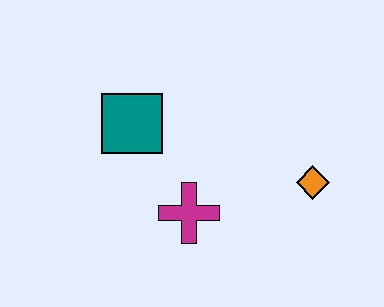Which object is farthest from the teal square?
The orange diamond is farthest from the teal square.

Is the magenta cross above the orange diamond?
No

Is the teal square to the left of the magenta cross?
Yes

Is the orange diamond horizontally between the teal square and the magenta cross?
No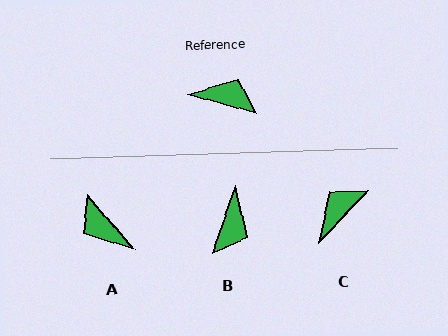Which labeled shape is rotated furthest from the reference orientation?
A, about 146 degrees away.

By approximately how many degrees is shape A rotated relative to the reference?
Approximately 146 degrees counter-clockwise.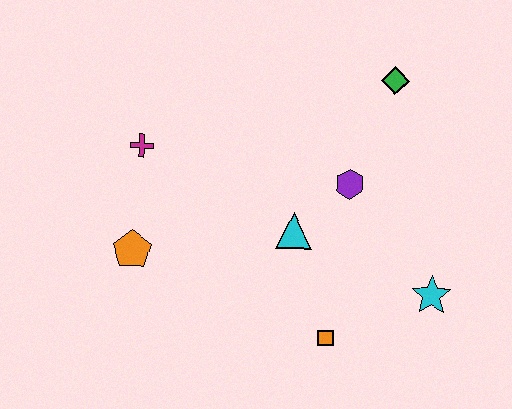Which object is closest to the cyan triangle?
The purple hexagon is closest to the cyan triangle.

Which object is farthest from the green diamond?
The orange pentagon is farthest from the green diamond.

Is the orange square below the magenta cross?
Yes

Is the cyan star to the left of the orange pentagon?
No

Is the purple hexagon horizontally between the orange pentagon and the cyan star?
Yes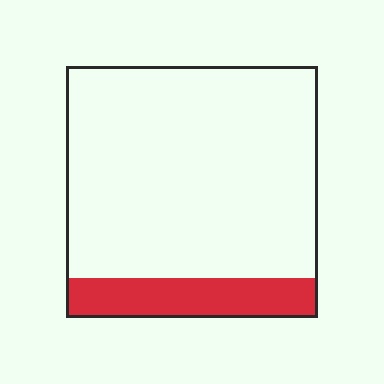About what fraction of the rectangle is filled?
About one sixth (1/6).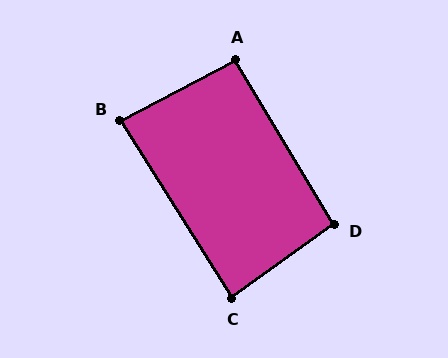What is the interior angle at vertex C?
Approximately 86 degrees (approximately right).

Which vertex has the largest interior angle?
D, at approximately 95 degrees.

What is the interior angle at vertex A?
Approximately 94 degrees (approximately right).